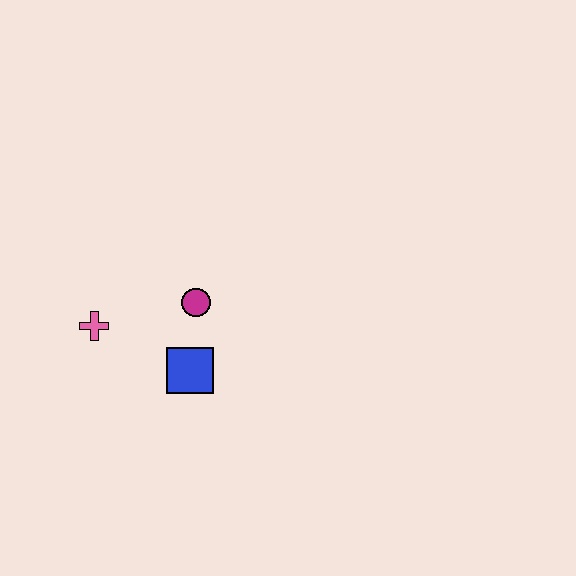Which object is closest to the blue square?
The magenta circle is closest to the blue square.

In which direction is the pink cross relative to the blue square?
The pink cross is to the left of the blue square.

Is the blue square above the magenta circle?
No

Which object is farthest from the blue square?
The pink cross is farthest from the blue square.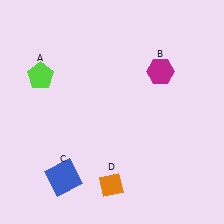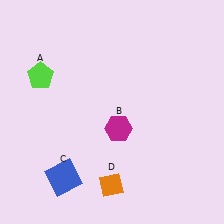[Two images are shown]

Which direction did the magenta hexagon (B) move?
The magenta hexagon (B) moved down.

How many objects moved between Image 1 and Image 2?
1 object moved between the two images.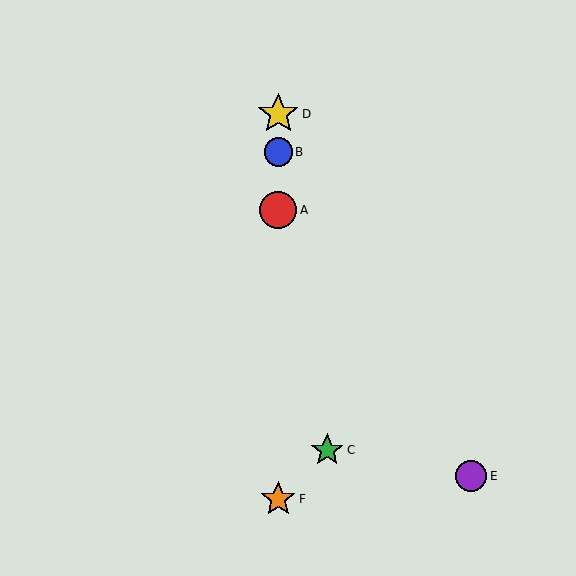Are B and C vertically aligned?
No, B is at x≈278 and C is at x≈327.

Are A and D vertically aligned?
Yes, both are at x≈278.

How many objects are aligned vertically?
4 objects (A, B, D, F) are aligned vertically.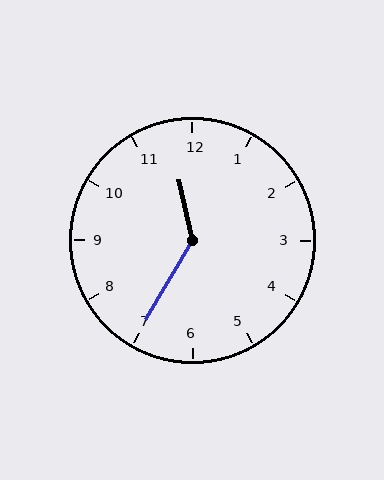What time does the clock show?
11:35.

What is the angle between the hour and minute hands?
Approximately 138 degrees.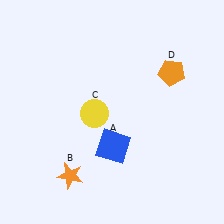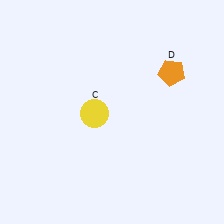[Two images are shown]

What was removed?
The orange star (B), the blue square (A) were removed in Image 2.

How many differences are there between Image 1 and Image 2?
There are 2 differences between the two images.